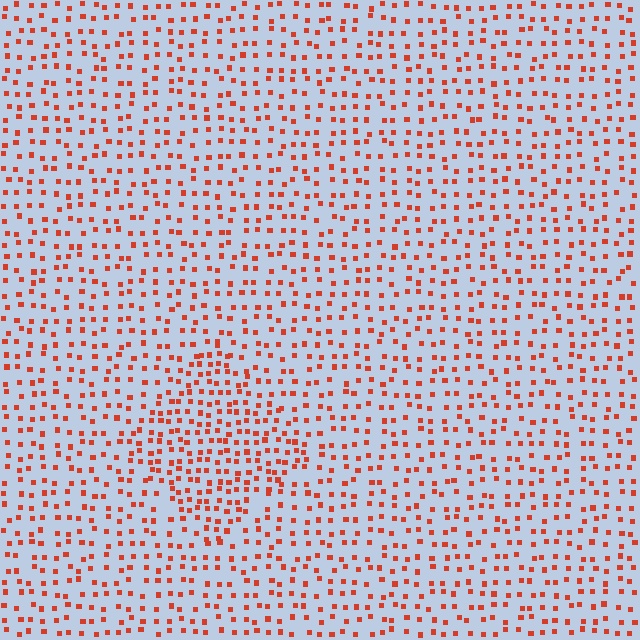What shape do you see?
I see a diamond.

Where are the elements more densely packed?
The elements are more densely packed inside the diamond boundary.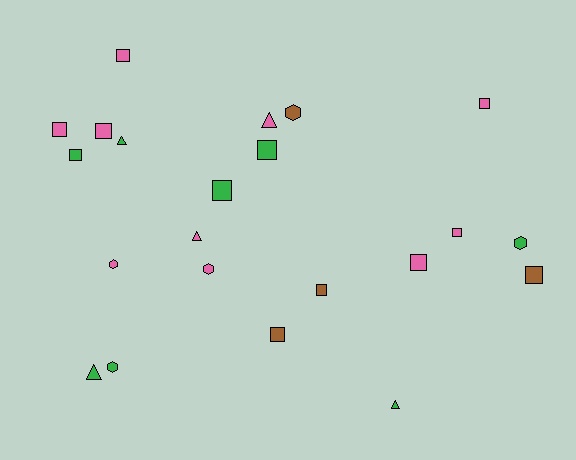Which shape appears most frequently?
Square, with 12 objects.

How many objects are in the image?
There are 22 objects.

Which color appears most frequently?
Pink, with 10 objects.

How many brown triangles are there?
There are no brown triangles.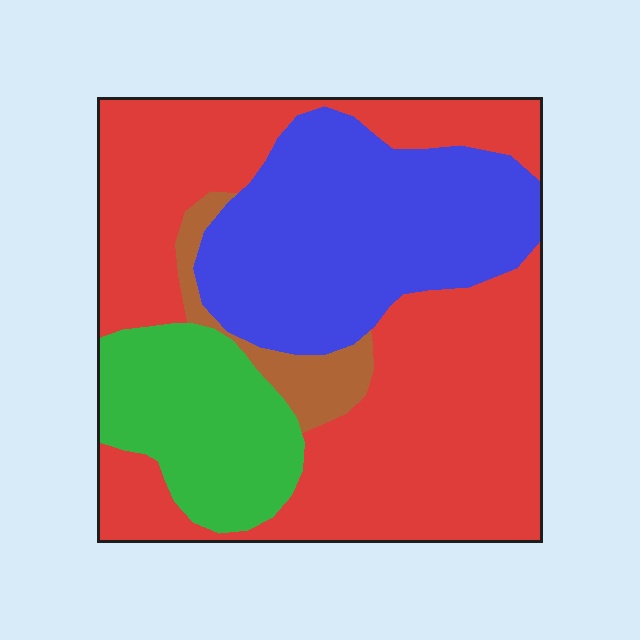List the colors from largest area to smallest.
From largest to smallest: red, blue, green, brown.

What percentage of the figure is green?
Green covers roughly 15% of the figure.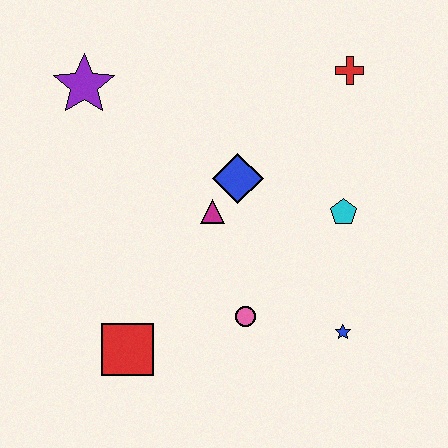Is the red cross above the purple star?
Yes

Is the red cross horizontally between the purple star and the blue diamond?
No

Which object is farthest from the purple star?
The blue star is farthest from the purple star.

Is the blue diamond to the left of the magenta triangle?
No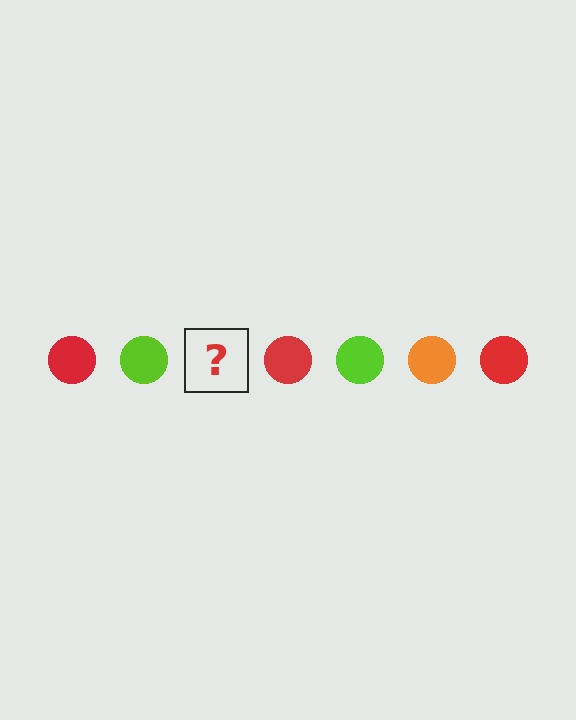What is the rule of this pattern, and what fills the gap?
The rule is that the pattern cycles through red, lime, orange circles. The gap should be filled with an orange circle.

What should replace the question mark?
The question mark should be replaced with an orange circle.